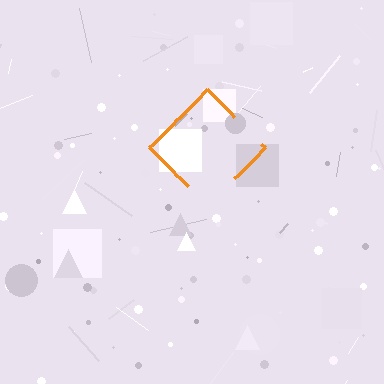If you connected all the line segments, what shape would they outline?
They would outline a diamond.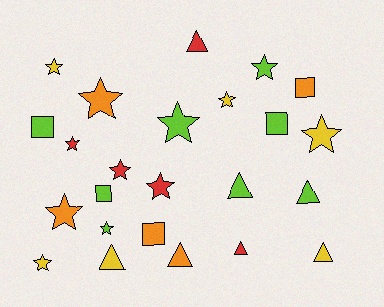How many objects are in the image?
There are 24 objects.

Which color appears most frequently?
Lime, with 8 objects.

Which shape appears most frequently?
Star, with 12 objects.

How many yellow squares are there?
There are no yellow squares.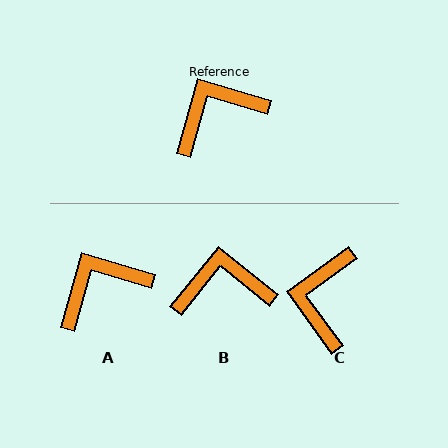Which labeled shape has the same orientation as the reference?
A.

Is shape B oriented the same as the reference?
No, it is off by about 23 degrees.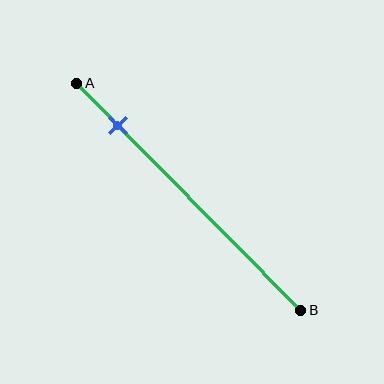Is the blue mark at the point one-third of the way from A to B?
No, the mark is at about 20% from A, not at the 33% one-third point.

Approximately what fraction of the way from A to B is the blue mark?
The blue mark is approximately 20% of the way from A to B.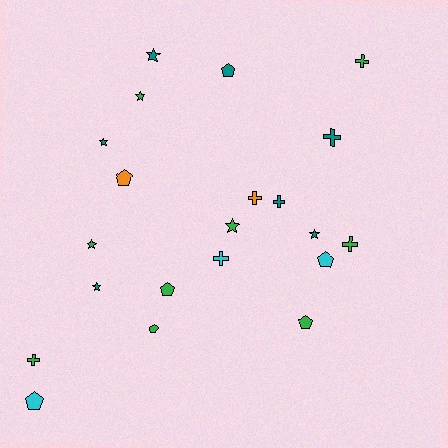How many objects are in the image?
There are 21 objects.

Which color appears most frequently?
Green, with 9 objects.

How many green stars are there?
There are 3 green stars.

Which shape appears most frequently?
Cross, with 7 objects.